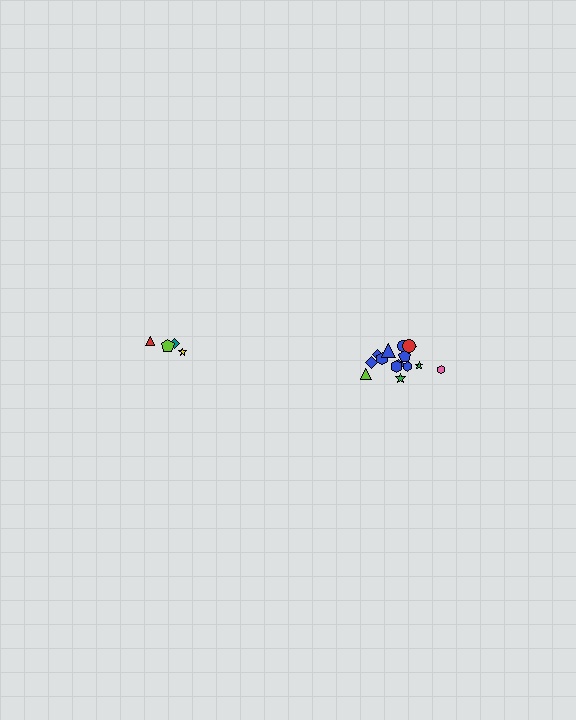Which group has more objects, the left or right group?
The right group.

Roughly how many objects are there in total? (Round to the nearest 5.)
Roughly 20 objects in total.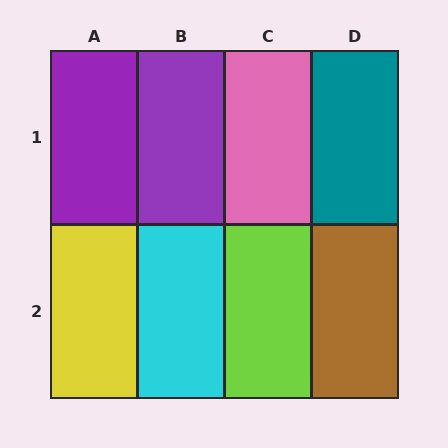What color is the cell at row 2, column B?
Cyan.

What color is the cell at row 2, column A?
Yellow.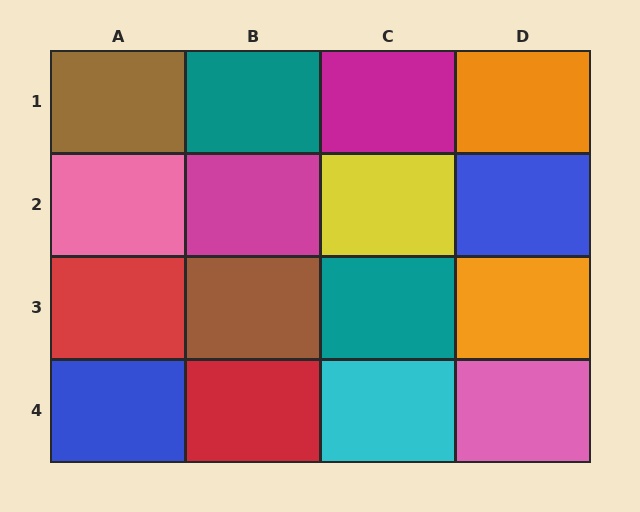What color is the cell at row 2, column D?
Blue.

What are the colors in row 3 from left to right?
Red, brown, teal, orange.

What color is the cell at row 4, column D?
Pink.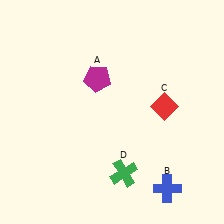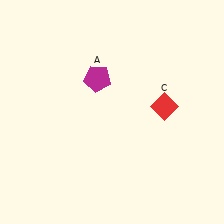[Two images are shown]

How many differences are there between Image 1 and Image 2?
There are 2 differences between the two images.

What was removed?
The blue cross (B), the green cross (D) were removed in Image 2.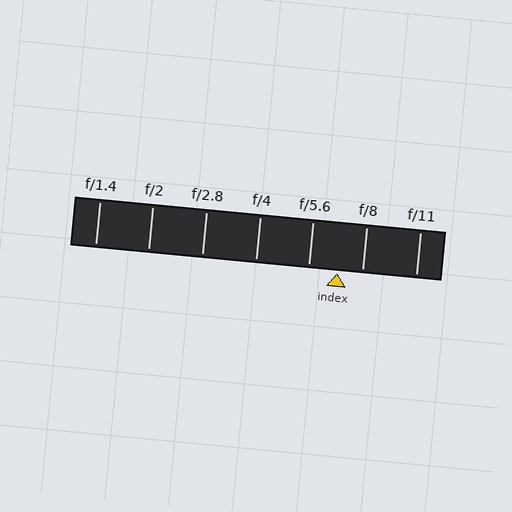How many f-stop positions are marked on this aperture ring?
There are 7 f-stop positions marked.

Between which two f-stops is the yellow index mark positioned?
The index mark is between f/5.6 and f/8.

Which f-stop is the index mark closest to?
The index mark is closest to f/8.